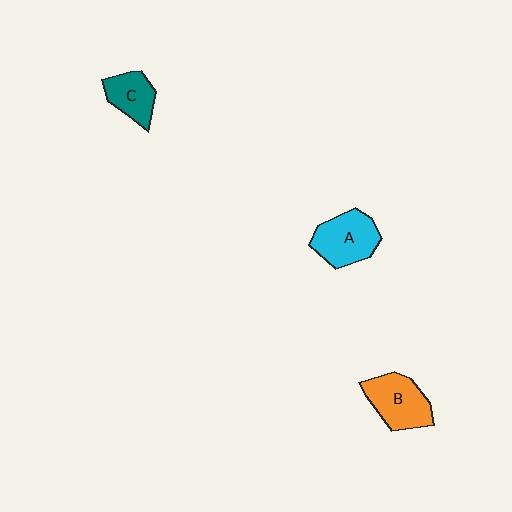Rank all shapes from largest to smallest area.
From largest to smallest: B (orange), A (cyan), C (teal).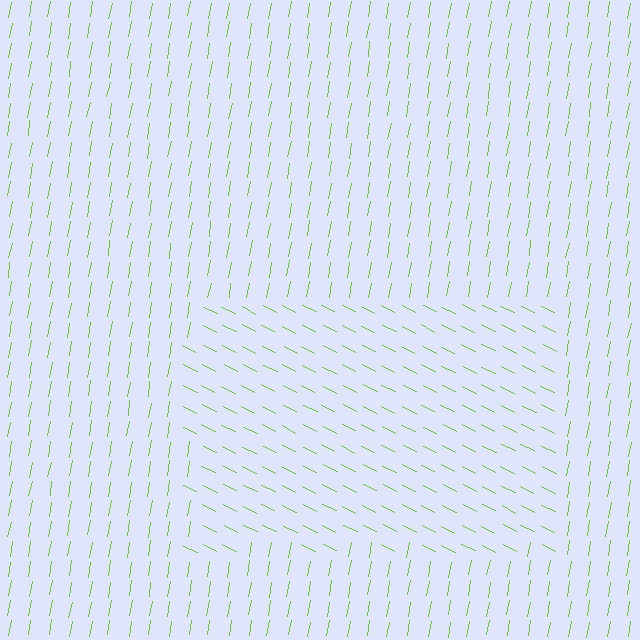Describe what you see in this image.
The image is filled with small lime line segments. A rectangle region in the image has lines oriented differently from the surrounding lines, creating a visible texture boundary.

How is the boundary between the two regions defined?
The boundary is defined purely by a change in line orientation (approximately 73 degrees difference). All lines are the same color and thickness.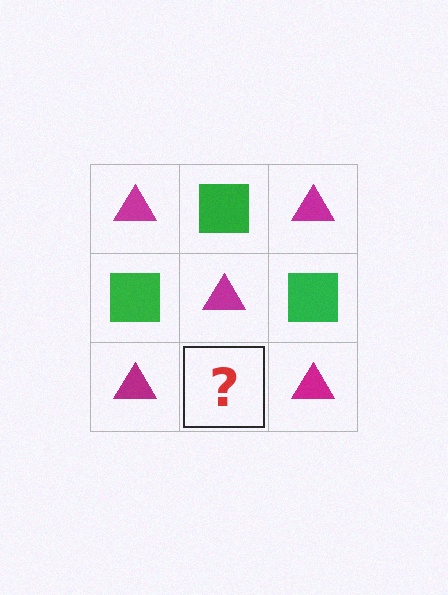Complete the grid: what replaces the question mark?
The question mark should be replaced with a green square.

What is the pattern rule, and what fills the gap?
The rule is that it alternates magenta triangle and green square in a checkerboard pattern. The gap should be filled with a green square.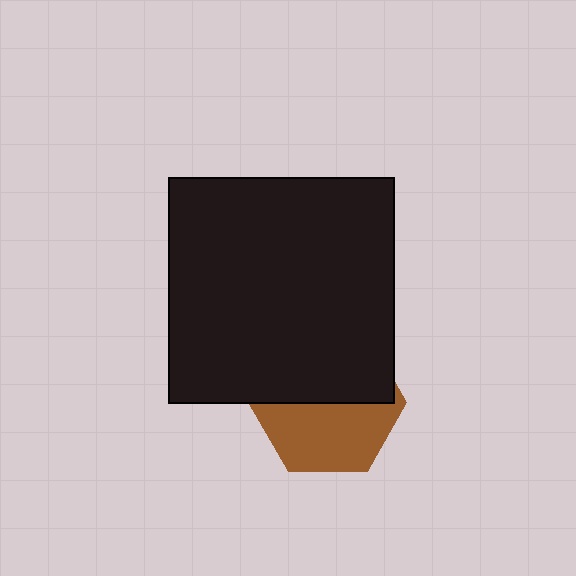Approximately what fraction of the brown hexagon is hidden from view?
Roughly 50% of the brown hexagon is hidden behind the black square.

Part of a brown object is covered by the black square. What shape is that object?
It is a hexagon.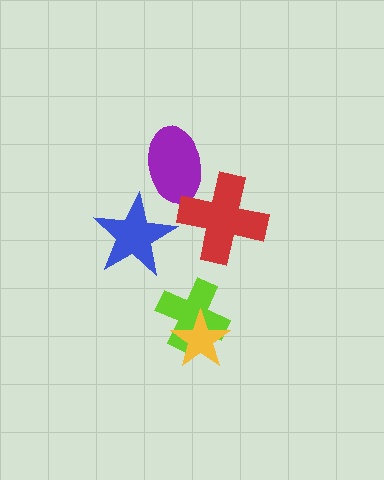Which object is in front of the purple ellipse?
The red cross is in front of the purple ellipse.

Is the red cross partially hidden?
No, no other shape covers it.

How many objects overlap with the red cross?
1 object overlaps with the red cross.